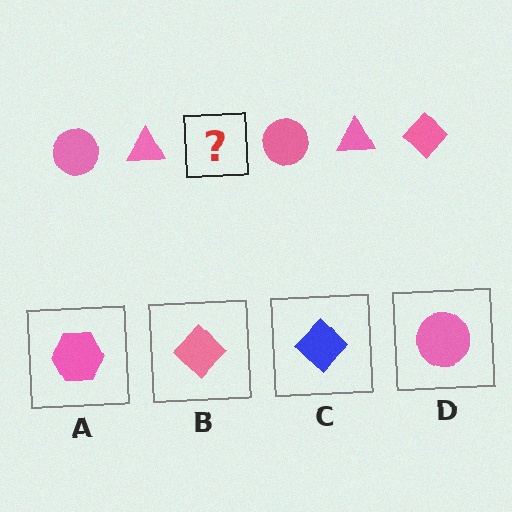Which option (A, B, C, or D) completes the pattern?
B.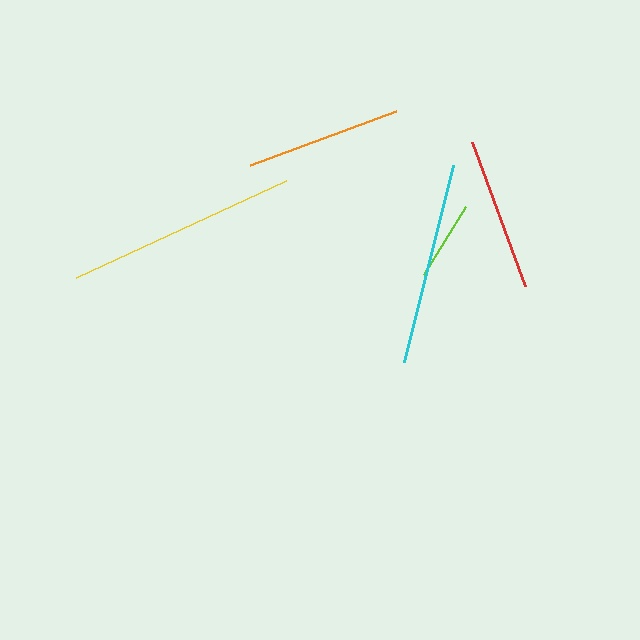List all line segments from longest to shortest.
From longest to shortest: yellow, cyan, orange, red, lime.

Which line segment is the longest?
The yellow line is the longest at approximately 231 pixels.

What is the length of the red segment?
The red segment is approximately 154 pixels long.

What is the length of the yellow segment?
The yellow segment is approximately 231 pixels long.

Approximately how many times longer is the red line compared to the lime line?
The red line is approximately 1.9 times the length of the lime line.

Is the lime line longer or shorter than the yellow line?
The yellow line is longer than the lime line.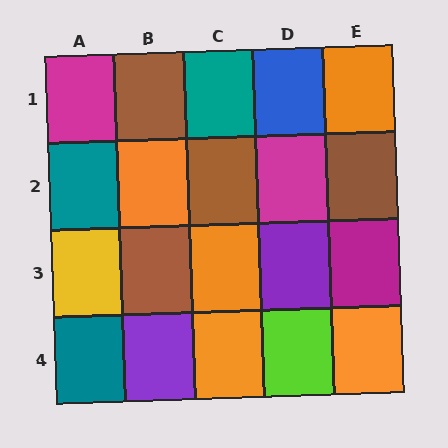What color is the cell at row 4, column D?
Lime.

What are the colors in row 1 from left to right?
Magenta, brown, teal, blue, orange.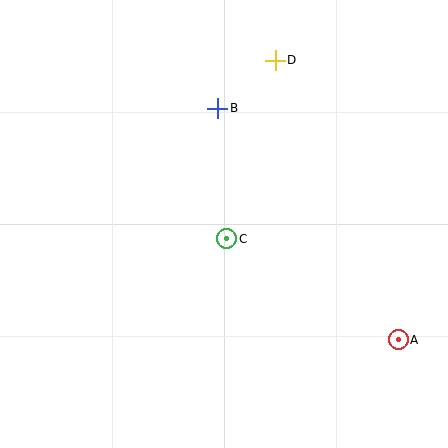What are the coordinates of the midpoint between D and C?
The midpoint between D and C is at (251, 149).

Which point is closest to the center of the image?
Point C at (227, 239) is closest to the center.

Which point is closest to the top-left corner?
Point B is closest to the top-left corner.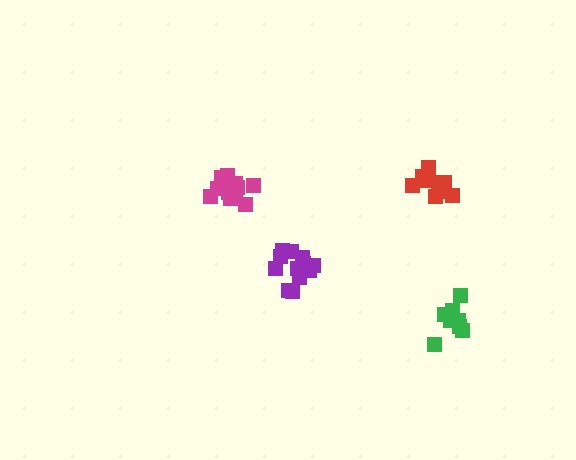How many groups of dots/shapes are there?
There are 4 groups.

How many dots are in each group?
Group 1: 12 dots, Group 2: 10 dots, Group 3: 8 dots, Group 4: 13 dots (43 total).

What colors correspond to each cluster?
The clusters are colored: purple, red, green, magenta.